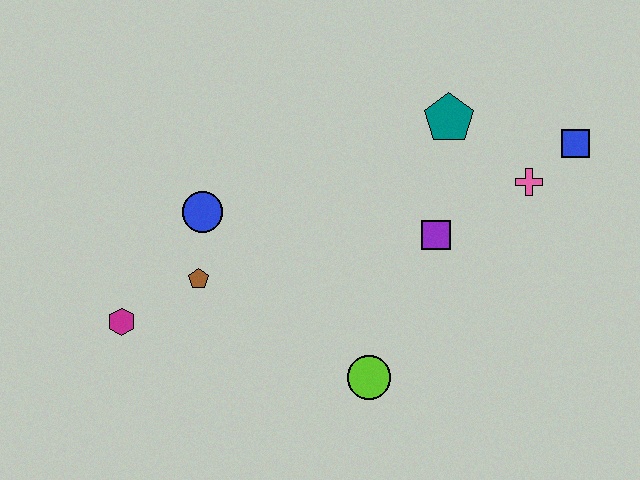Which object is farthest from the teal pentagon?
The magenta hexagon is farthest from the teal pentagon.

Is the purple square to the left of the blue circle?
No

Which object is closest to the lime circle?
The purple square is closest to the lime circle.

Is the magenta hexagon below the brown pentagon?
Yes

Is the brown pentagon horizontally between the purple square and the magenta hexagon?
Yes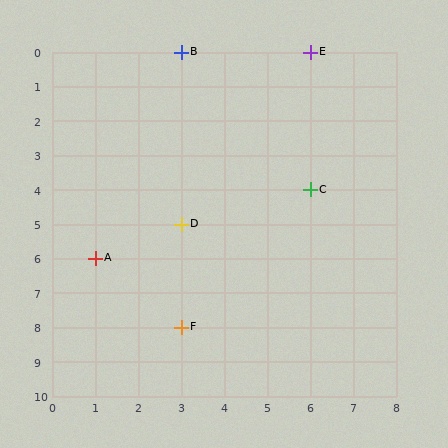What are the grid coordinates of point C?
Point C is at grid coordinates (6, 4).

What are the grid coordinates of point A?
Point A is at grid coordinates (1, 6).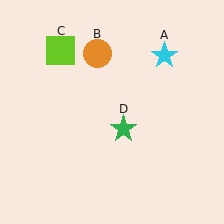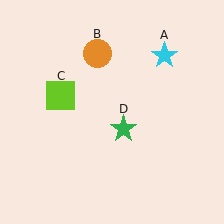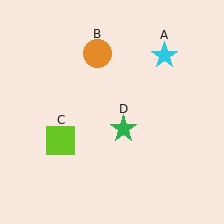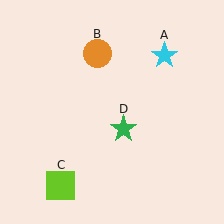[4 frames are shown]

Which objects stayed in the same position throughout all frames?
Cyan star (object A) and orange circle (object B) and green star (object D) remained stationary.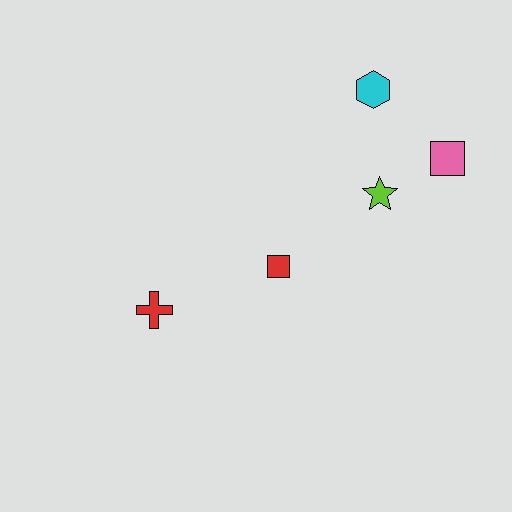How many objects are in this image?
There are 5 objects.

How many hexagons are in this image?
There is 1 hexagon.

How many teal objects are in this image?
There are no teal objects.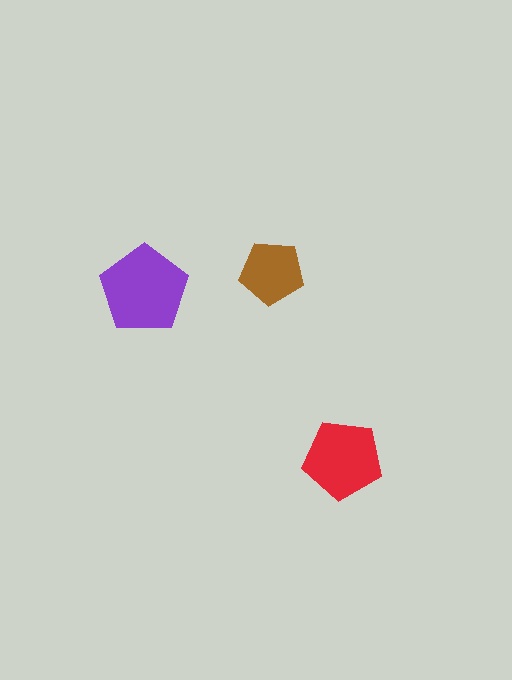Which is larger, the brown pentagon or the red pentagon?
The red one.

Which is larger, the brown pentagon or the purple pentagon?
The purple one.